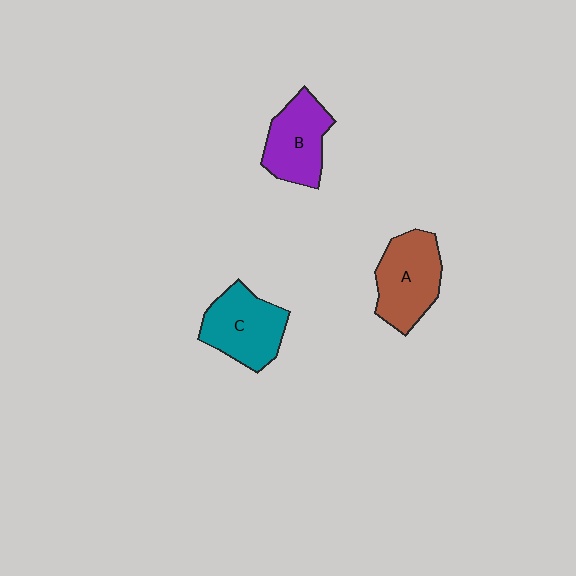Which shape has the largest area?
Shape A (brown).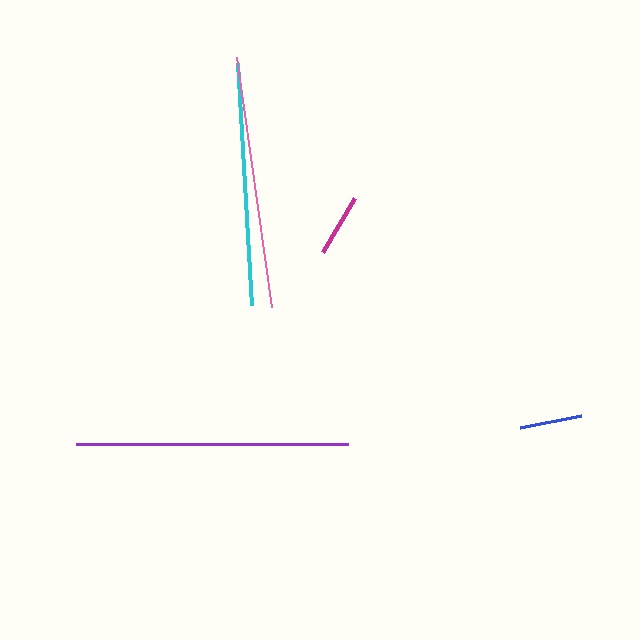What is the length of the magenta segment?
The magenta segment is approximately 62 pixels long.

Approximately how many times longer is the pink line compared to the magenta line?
The pink line is approximately 4.1 times the length of the magenta line.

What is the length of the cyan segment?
The cyan segment is approximately 242 pixels long.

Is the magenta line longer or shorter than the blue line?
The blue line is longer than the magenta line.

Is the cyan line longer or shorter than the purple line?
The purple line is longer than the cyan line.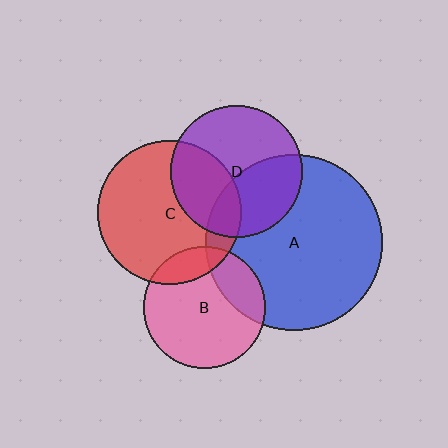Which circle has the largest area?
Circle A (blue).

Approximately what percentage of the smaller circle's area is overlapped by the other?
Approximately 20%.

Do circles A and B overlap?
Yes.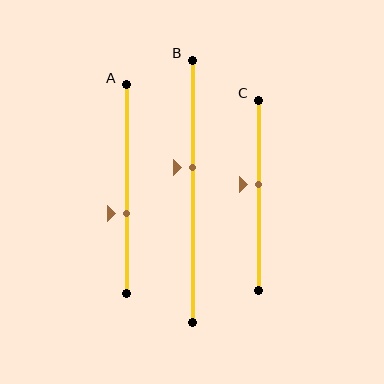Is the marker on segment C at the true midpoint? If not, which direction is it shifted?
No, the marker on segment C is shifted upward by about 6% of the segment length.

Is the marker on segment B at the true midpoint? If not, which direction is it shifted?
No, the marker on segment B is shifted upward by about 9% of the segment length.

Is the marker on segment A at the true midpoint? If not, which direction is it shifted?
No, the marker on segment A is shifted downward by about 12% of the segment length.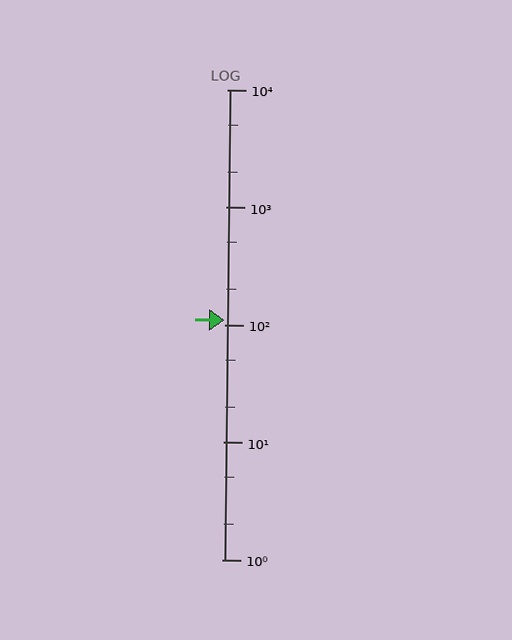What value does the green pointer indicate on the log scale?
The pointer indicates approximately 110.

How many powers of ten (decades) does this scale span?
The scale spans 4 decades, from 1 to 10000.